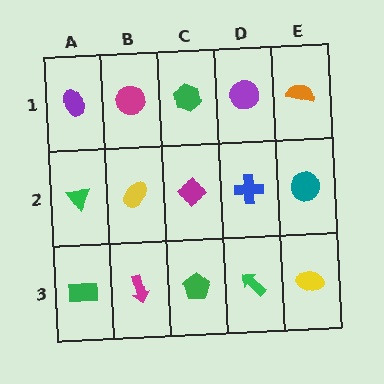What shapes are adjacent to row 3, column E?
A teal circle (row 2, column E), a green arrow (row 3, column D).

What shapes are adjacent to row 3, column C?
A magenta diamond (row 2, column C), a magenta arrow (row 3, column B), a green arrow (row 3, column D).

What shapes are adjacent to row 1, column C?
A magenta diamond (row 2, column C), a magenta circle (row 1, column B), a purple circle (row 1, column D).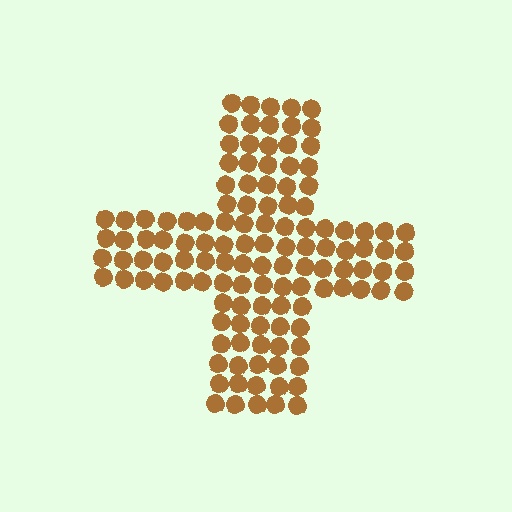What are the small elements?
The small elements are circles.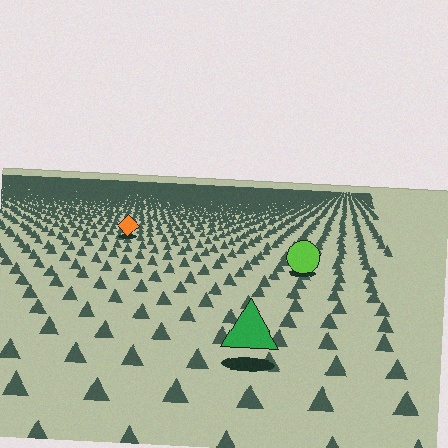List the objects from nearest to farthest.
From nearest to farthest: the green triangle, the lime circle, the orange diamond.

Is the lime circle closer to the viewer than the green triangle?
No. The green triangle is closer — you can tell from the texture gradient: the ground texture is coarser near it.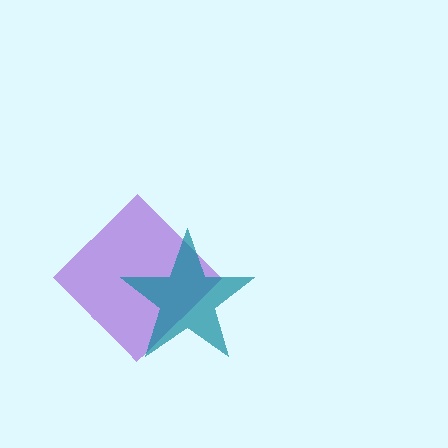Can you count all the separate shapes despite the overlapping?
Yes, there are 2 separate shapes.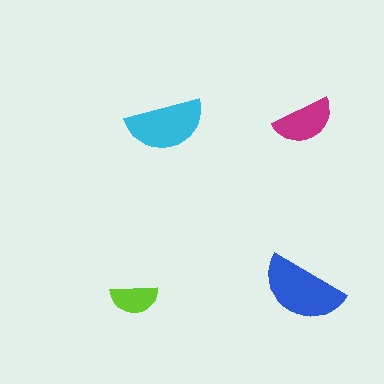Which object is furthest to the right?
The magenta semicircle is rightmost.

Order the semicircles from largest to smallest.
the blue one, the cyan one, the magenta one, the lime one.